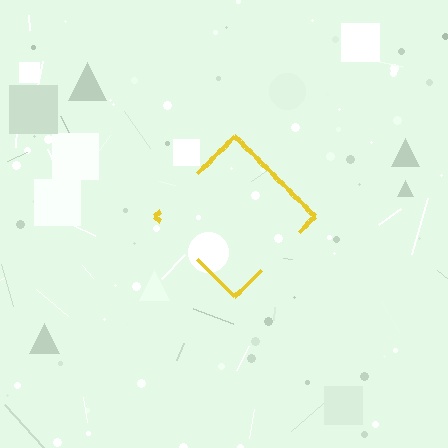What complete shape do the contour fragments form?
The contour fragments form a diamond.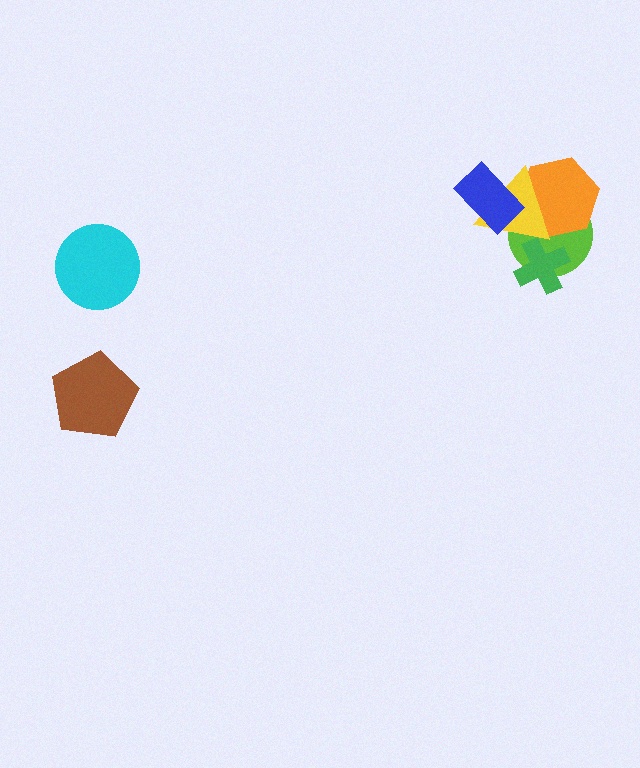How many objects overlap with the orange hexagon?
2 objects overlap with the orange hexagon.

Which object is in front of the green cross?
The yellow triangle is in front of the green cross.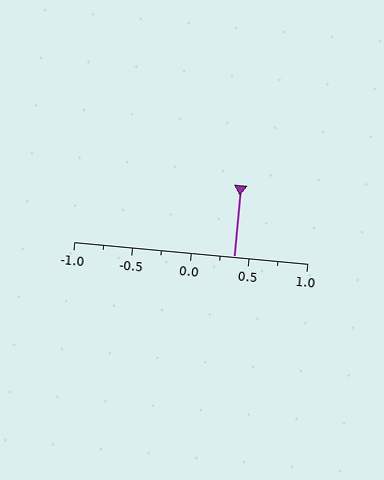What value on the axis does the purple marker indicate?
The marker indicates approximately 0.38.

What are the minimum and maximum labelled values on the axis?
The axis runs from -1.0 to 1.0.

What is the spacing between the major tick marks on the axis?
The major ticks are spaced 0.5 apart.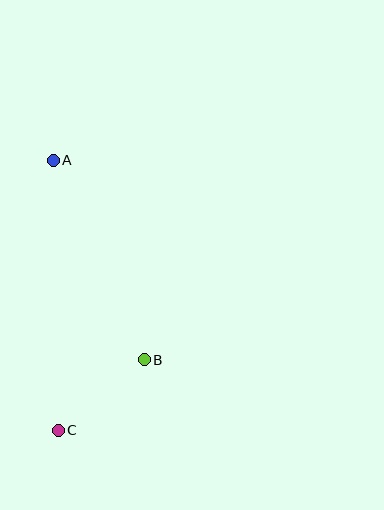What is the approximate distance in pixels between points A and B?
The distance between A and B is approximately 219 pixels.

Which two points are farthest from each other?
Points A and C are farthest from each other.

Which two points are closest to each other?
Points B and C are closest to each other.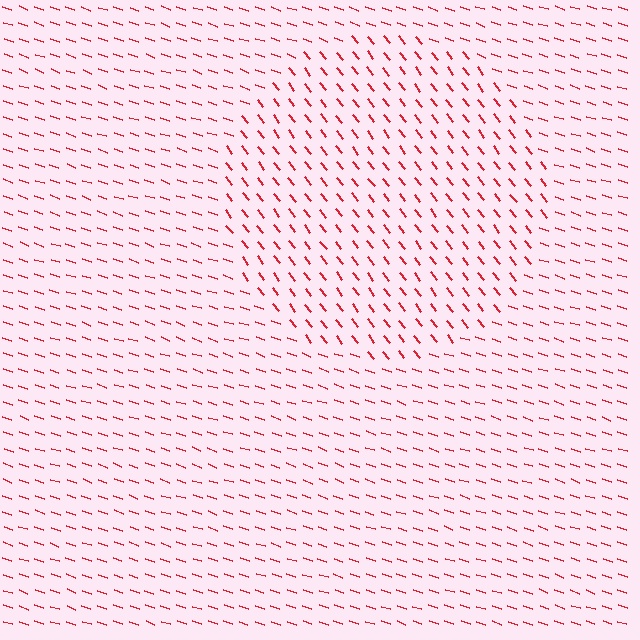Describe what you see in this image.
The image is filled with small red line segments. A circle region in the image has lines oriented differently from the surrounding lines, creating a visible texture boundary.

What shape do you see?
I see a circle.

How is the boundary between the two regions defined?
The boundary is defined purely by a change in line orientation (approximately 33 degrees difference). All lines are the same color and thickness.